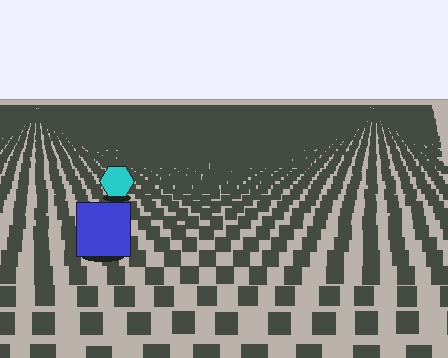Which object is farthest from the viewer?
The cyan hexagon is farthest from the viewer. It appears smaller and the ground texture around it is denser.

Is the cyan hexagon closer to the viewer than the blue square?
No. The blue square is closer — you can tell from the texture gradient: the ground texture is coarser near it.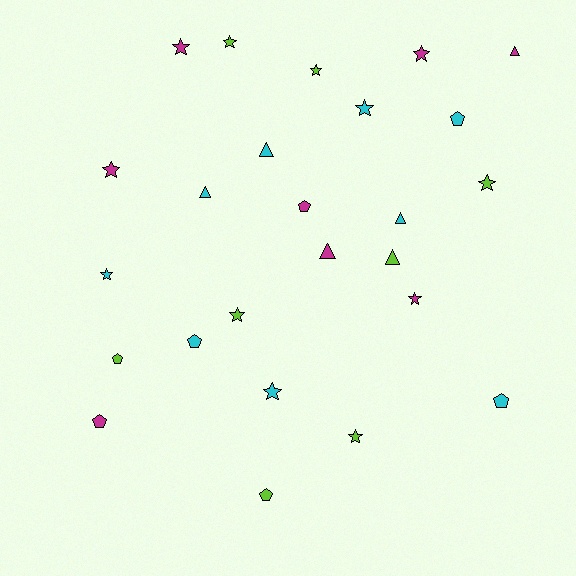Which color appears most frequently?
Cyan, with 9 objects.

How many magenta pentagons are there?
There are 2 magenta pentagons.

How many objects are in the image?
There are 25 objects.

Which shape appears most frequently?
Star, with 12 objects.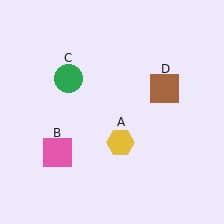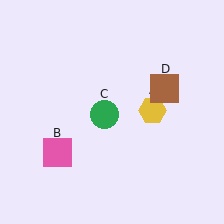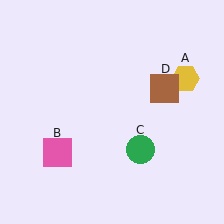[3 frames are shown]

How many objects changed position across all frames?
2 objects changed position: yellow hexagon (object A), green circle (object C).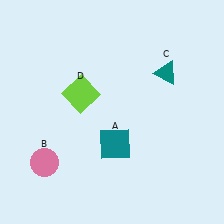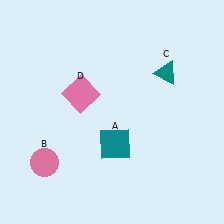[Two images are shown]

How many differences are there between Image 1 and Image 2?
There is 1 difference between the two images.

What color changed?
The square (D) changed from lime in Image 1 to pink in Image 2.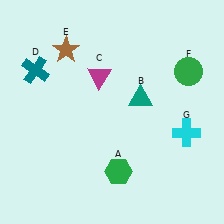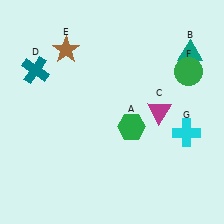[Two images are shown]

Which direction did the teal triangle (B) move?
The teal triangle (B) moved right.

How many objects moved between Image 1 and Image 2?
3 objects moved between the two images.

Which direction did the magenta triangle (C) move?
The magenta triangle (C) moved right.